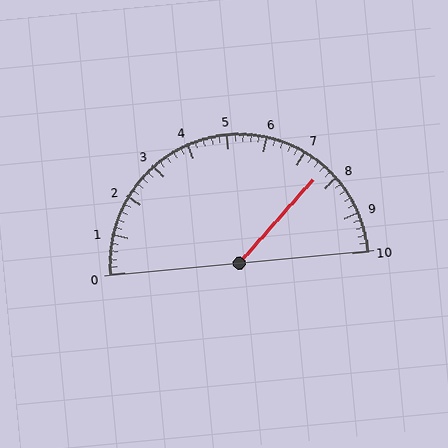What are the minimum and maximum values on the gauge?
The gauge ranges from 0 to 10.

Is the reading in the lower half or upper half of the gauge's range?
The reading is in the upper half of the range (0 to 10).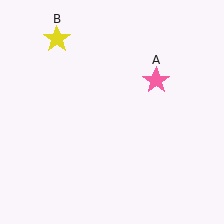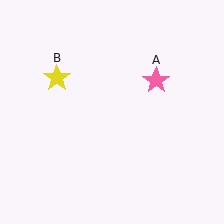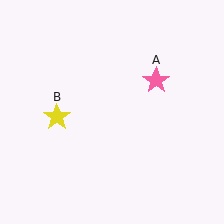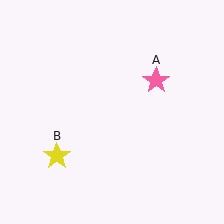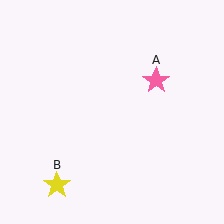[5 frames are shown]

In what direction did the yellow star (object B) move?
The yellow star (object B) moved down.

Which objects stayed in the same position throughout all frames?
Pink star (object A) remained stationary.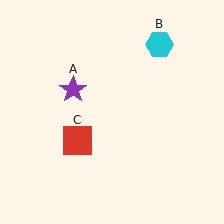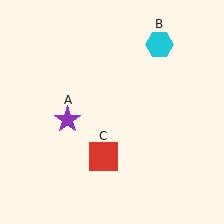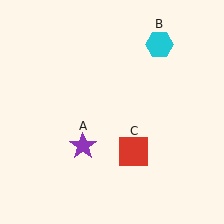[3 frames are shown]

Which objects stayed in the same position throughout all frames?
Cyan hexagon (object B) remained stationary.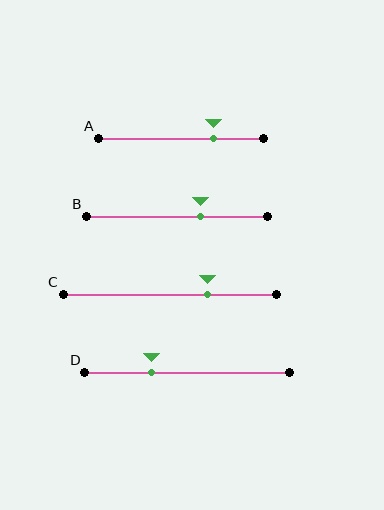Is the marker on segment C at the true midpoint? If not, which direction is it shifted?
No, the marker on segment C is shifted to the right by about 18% of the segment length.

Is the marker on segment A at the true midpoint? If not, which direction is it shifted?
No, the marker on segment A is shifted to the right by about 19% of the segment length.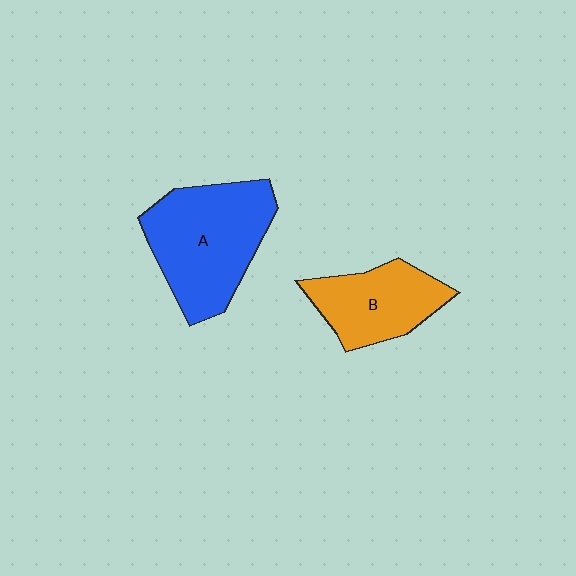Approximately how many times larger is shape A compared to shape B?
Approximately 1.5 times.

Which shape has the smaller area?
Shape B (orange).